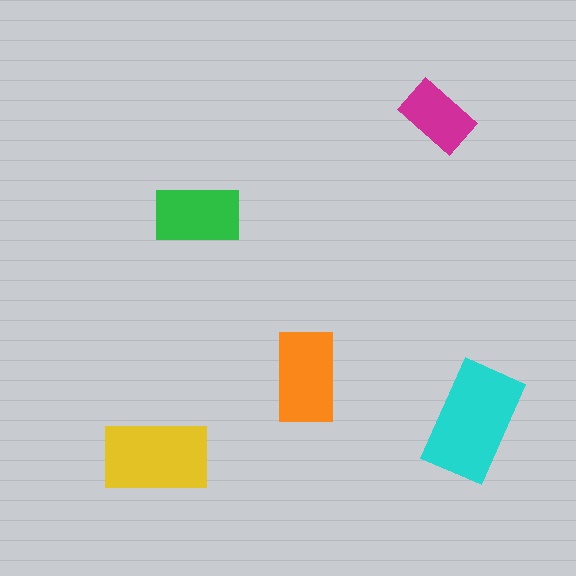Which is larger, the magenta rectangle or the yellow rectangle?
The yellow one.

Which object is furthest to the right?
The cyan rectangle is rightmost.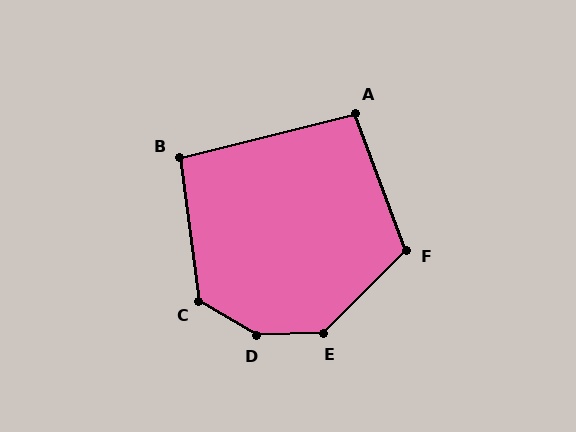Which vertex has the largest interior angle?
D, at approximately 148 degrees.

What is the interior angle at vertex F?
Approximately 115 degrees (obtuse).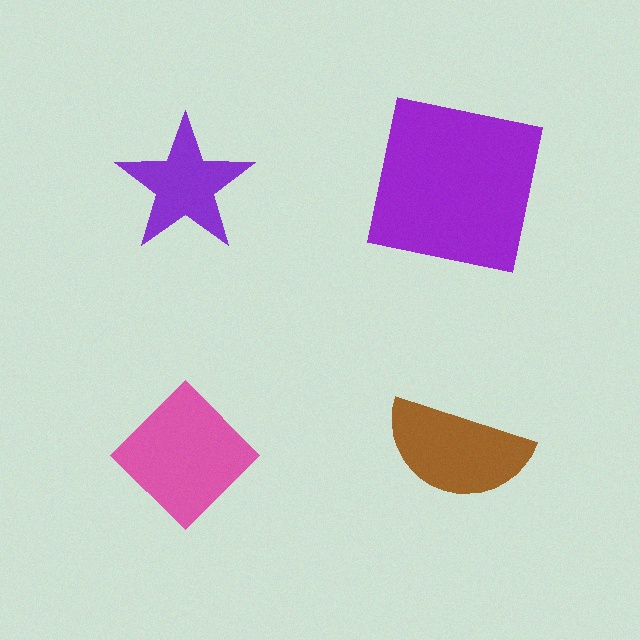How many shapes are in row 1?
2 shapes.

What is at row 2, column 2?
A brown semicircle.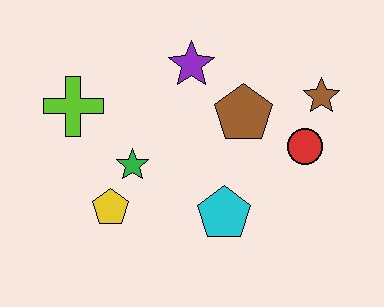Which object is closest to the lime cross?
The green star is closest to the lime cross.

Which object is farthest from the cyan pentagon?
The lime cross is farthest from the cyan pentagon.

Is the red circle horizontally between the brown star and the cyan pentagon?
Yes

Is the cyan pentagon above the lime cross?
No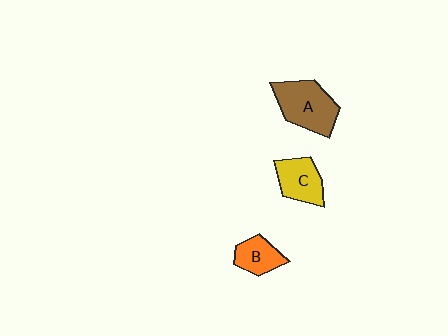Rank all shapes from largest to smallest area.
From largest to smallest: A (brown), C (yellow), B (orange).